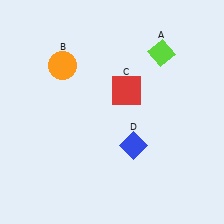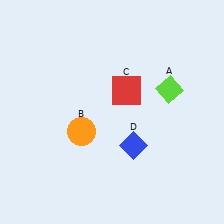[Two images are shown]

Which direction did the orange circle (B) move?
The orange circle (B) moved down.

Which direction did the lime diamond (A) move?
The lime diamond (A) moved down.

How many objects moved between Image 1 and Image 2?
2 objects moved between the two images.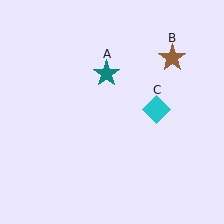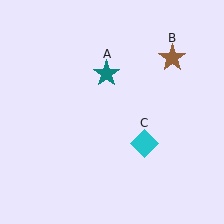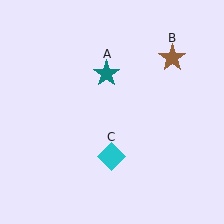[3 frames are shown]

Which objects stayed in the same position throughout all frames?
Teal star (object A) and brown star (object B) remained stationary.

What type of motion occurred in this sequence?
The cyan diamond (object C) rotated clockwise around the center of the scene.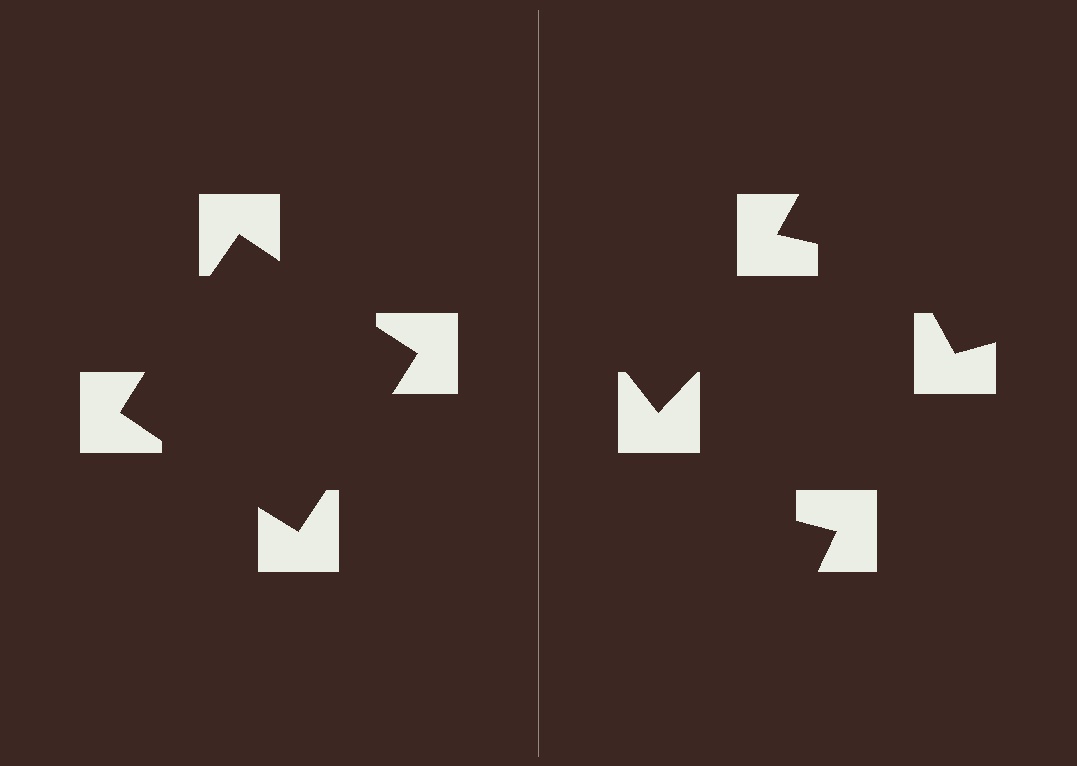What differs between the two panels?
The notched squares are positioned identically on both sides; only the wedge orientations differ. On the left they align to a square; on the right they are misaligned.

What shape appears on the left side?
An illusory square.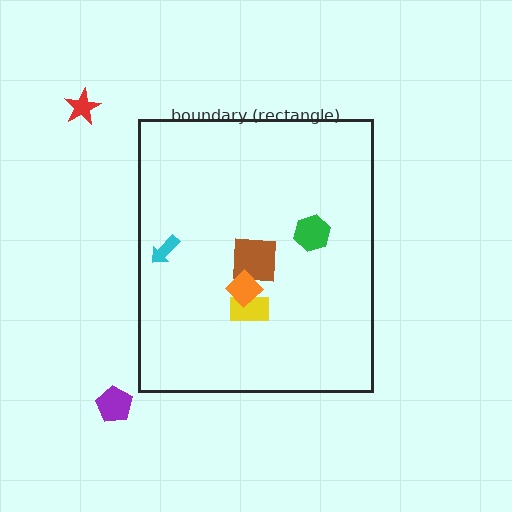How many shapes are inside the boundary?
5 inside, 2 outside.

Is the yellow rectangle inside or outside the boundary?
Inside.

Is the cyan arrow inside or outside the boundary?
Inside.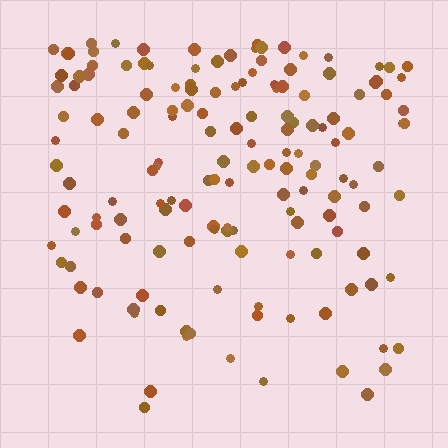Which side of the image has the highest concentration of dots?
The top.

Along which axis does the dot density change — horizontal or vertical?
Vertical.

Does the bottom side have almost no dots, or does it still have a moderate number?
Still a moderate number, just noticeably fewer than the top.